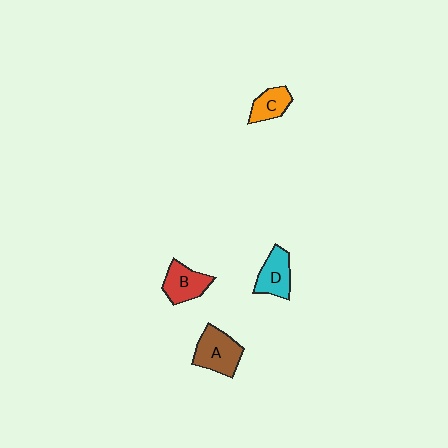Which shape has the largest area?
Shape A (brown).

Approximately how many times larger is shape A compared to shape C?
Approximately 1.6 times.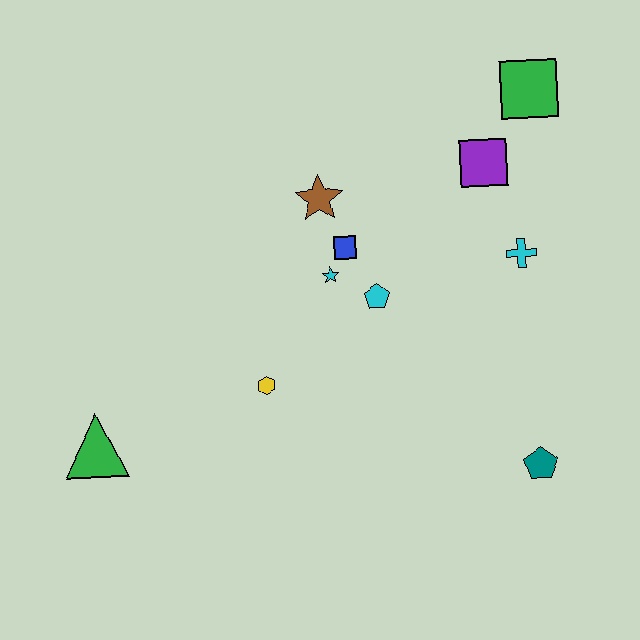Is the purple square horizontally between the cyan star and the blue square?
No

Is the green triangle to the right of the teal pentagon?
No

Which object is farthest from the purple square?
The green triangle is farthest from the purple square.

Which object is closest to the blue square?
The cyan star is closest to the blue square.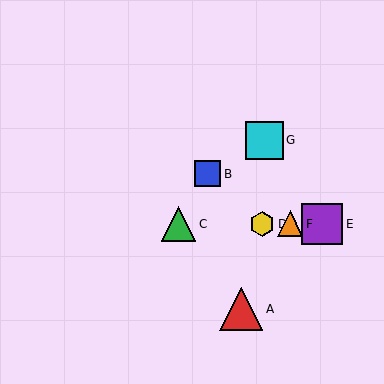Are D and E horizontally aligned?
Yes, both are at y≈224.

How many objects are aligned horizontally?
4 objects (C, D, E, F) are aligned horizontally.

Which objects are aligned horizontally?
Objects C, D, E, F are aligned horizontally.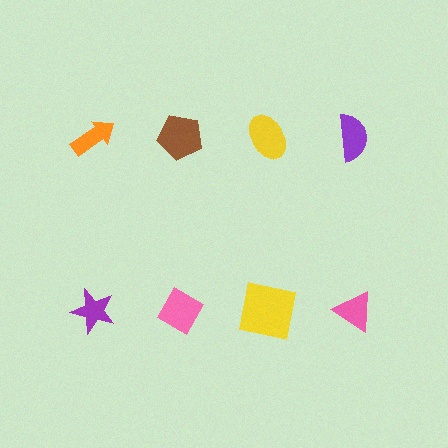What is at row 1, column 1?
An orange arrow.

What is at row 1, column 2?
A brown pentagon.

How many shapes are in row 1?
4 shapes.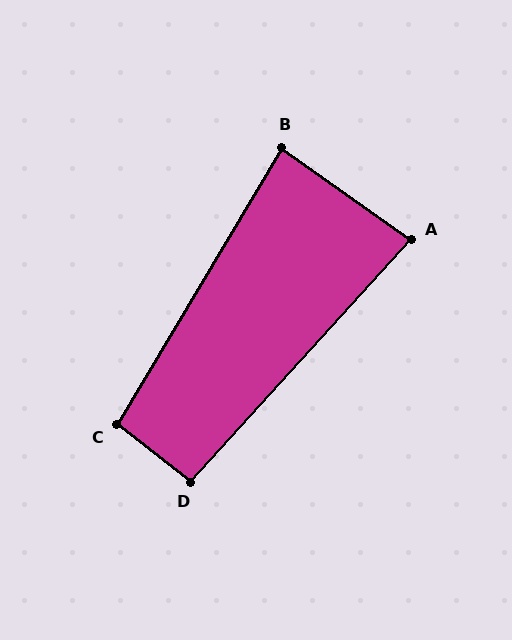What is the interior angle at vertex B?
Approximately 85 degrees (approximately right).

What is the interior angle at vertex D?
Approximately 95 degrees (approximately right).